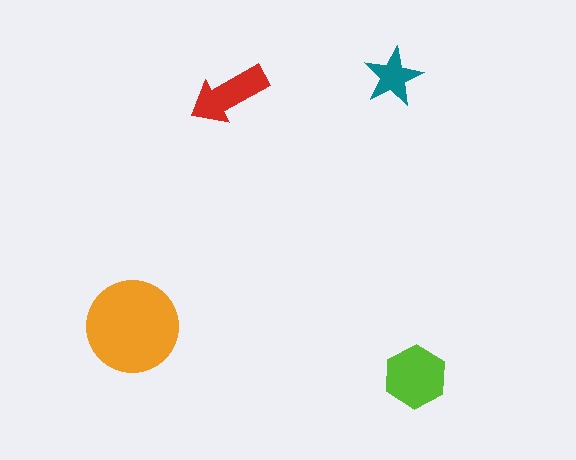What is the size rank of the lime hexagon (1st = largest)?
2nd.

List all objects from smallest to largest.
The teal star, the red arrow, the lime hexagon, the orange circle.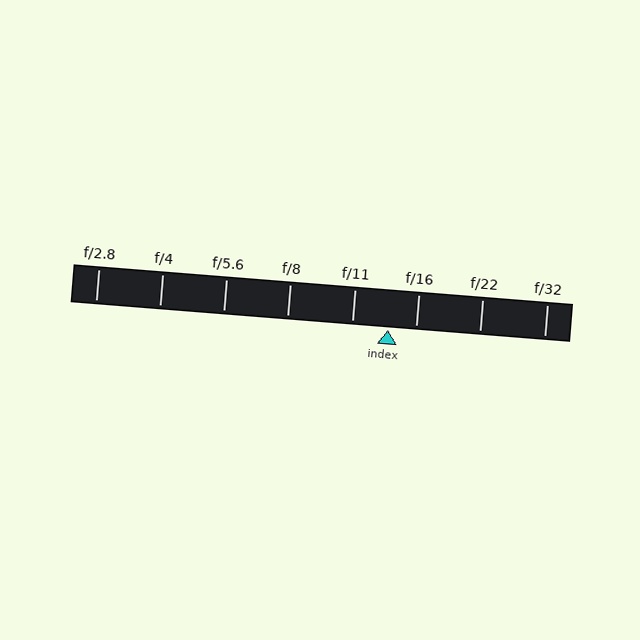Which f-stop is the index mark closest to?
The index mark is closest to f/16.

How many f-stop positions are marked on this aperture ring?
There are 8 f-stop positions marked.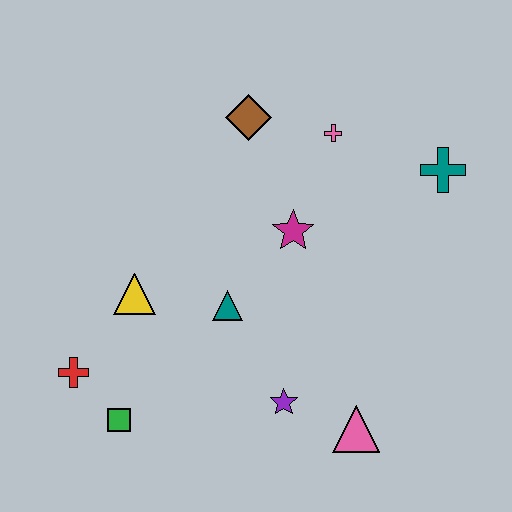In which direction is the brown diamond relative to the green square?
The brown diamond is above the green square.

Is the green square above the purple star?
No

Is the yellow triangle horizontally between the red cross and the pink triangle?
Yes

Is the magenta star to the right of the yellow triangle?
Yes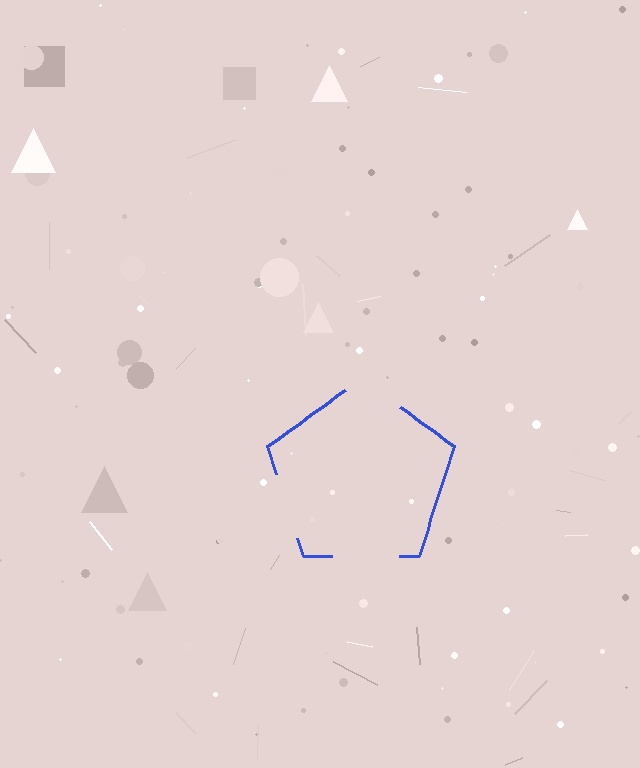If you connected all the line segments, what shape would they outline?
They would outline a pentagon.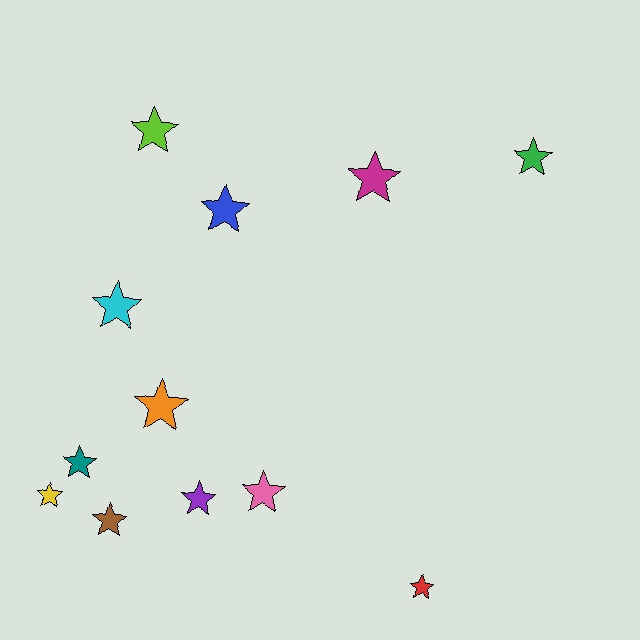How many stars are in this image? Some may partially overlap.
There are 12 stars.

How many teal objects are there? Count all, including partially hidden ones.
There is 1 teal object.